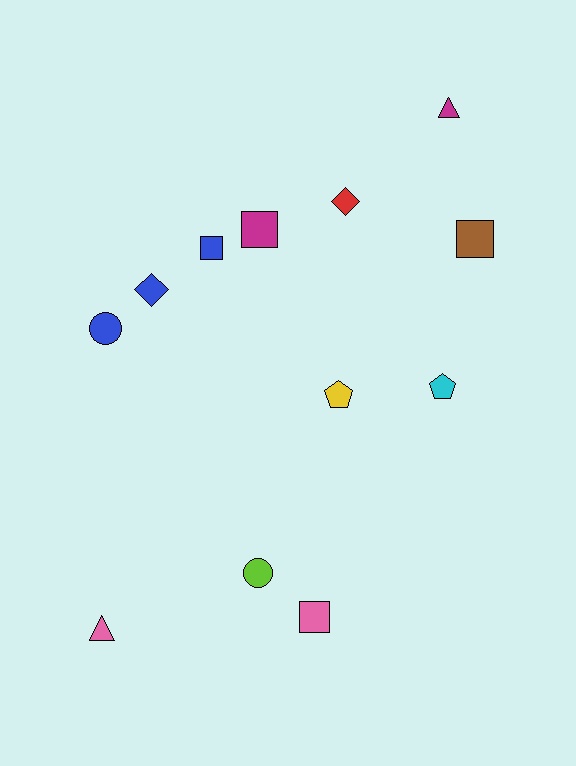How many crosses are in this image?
There are no crosses.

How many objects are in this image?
There are 12 objects.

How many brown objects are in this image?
There is 1 brown object.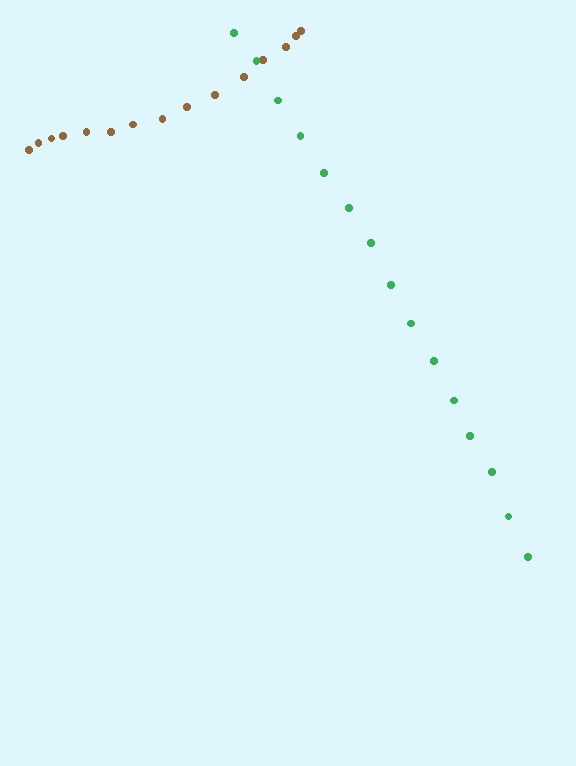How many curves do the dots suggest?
There are 2 distinct paths.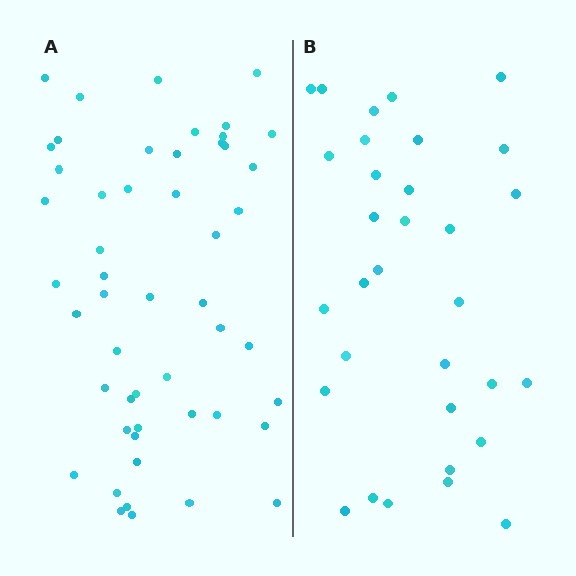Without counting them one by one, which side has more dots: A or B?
Region A (the left region) has more dots.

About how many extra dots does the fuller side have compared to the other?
Region A has approximately 20 more dots than region B.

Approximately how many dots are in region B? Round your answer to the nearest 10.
About 30 dots. (The exact count is 32, which rounds to 30.)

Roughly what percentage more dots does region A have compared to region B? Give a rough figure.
About 60% more.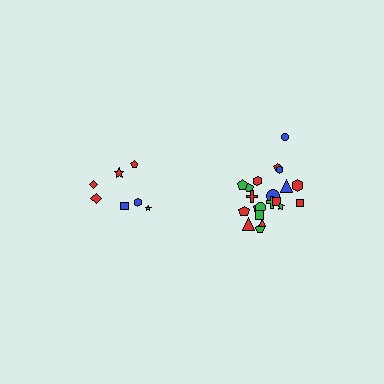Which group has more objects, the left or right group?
The right group.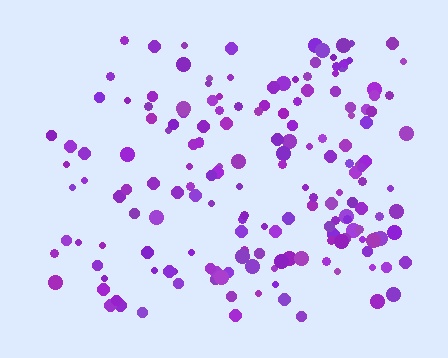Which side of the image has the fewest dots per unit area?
The left.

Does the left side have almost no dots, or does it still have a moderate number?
Still a moderate number, just noticeably fewer than the right.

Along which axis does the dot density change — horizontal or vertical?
Horizontal.